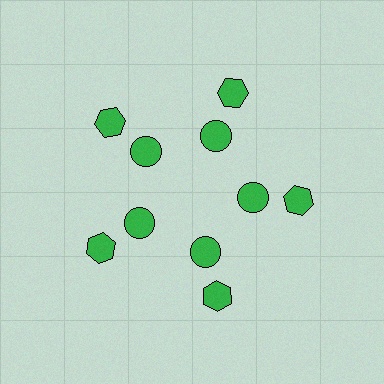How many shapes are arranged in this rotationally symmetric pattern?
There are 10 shapes, arranged in 5 groups of 2.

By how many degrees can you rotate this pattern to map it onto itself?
The pattern maps onto itself every 72 degrees of rotation.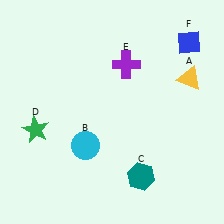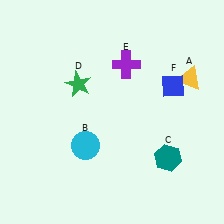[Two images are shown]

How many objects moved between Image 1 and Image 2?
3 objects moved between the two images.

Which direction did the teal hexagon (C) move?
The teal hexagon (C) moved right.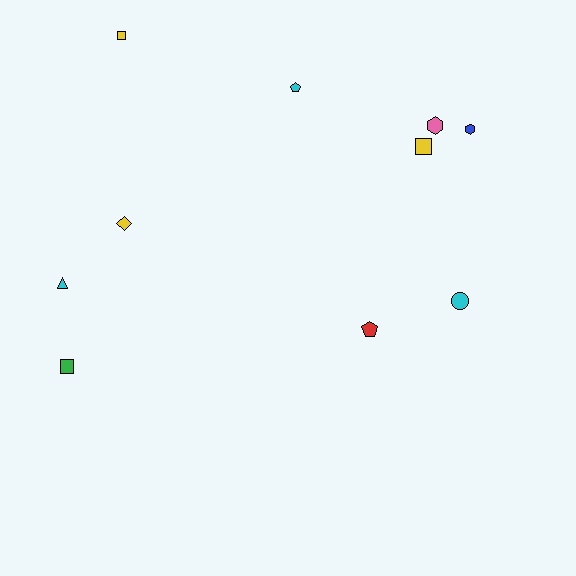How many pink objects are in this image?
There is 1 pink object.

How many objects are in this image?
There are 10 objects.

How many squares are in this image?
There are 3 squares.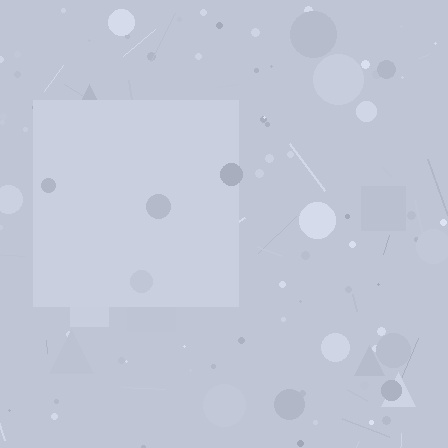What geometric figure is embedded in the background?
A square is embedded in the background.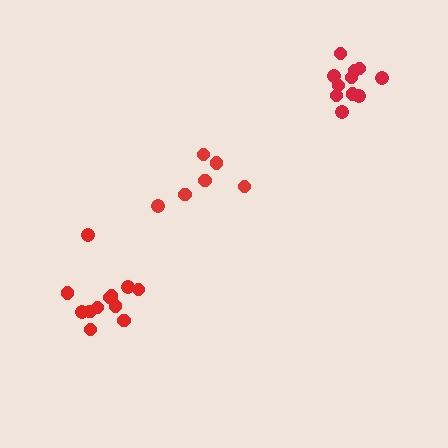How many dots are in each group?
Group 1: 12 dots, Group 2: 6 dots, Group 3: 11 dots (29 total).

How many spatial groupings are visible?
There are 3 spatial groupings.